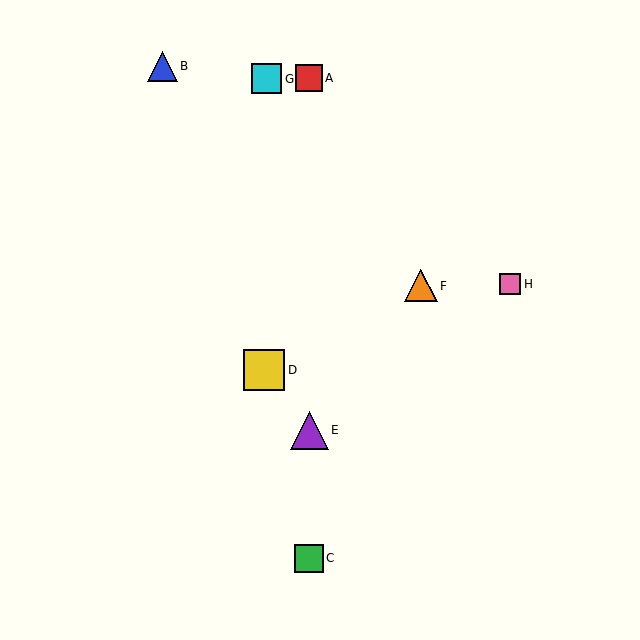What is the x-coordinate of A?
Object A is at x≈309.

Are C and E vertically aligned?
Yes, both are at x≈309.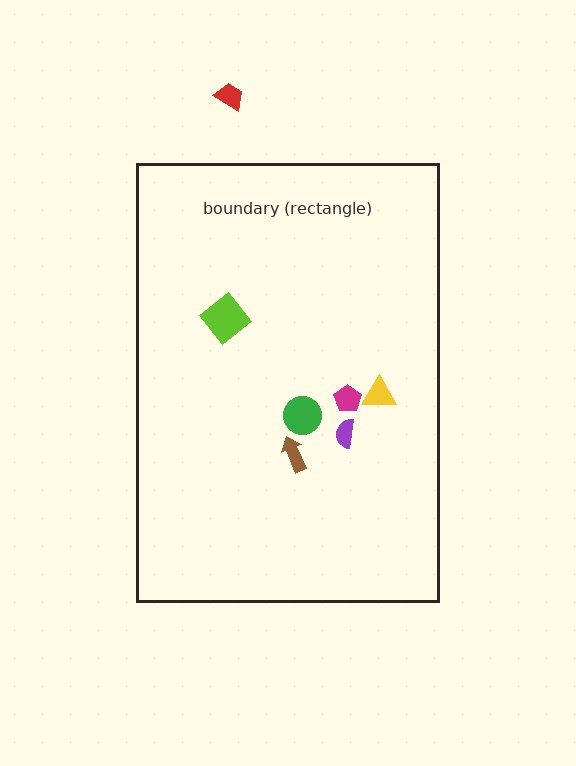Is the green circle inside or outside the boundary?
Inside.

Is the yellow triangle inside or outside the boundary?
Inside.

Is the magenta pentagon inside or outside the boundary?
Inside.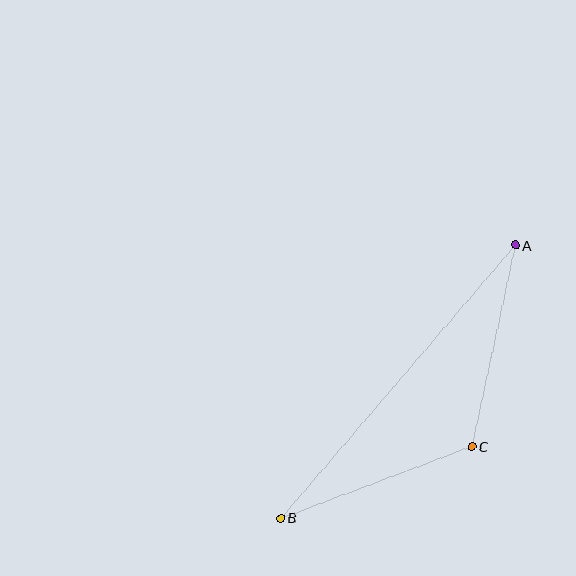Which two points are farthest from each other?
Points A and B are farthest from each other.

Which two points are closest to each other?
Points B and C are closest to each other.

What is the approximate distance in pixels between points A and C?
The distance between A and C is approximately 206 pixels.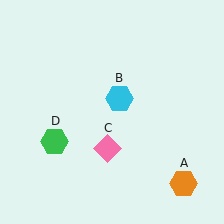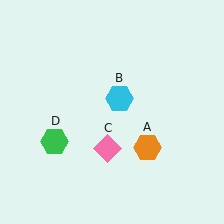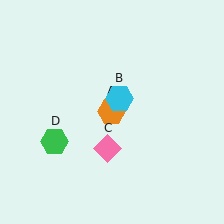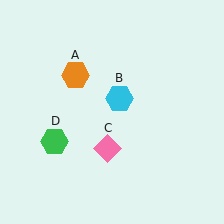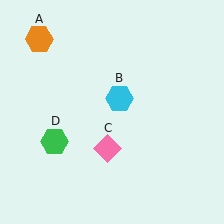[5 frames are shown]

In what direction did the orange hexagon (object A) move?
The orange hexagon (object A) moved up and to the left.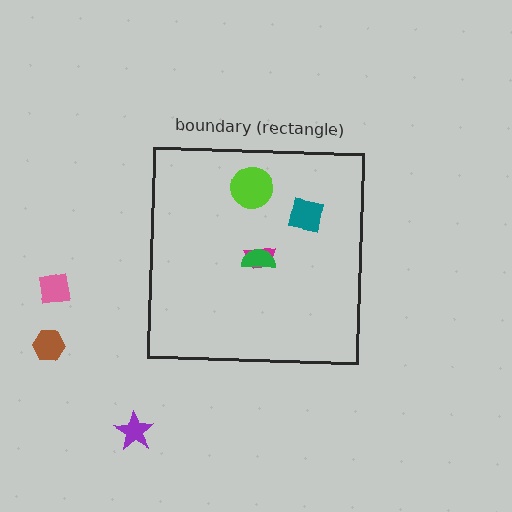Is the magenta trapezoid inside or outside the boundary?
Inside.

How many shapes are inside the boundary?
4 inside, 3 outside.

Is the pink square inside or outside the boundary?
Outside.